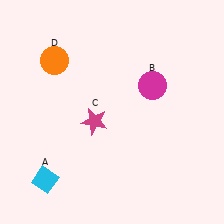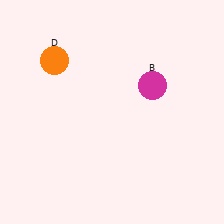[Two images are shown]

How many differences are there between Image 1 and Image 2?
There are 2 differences between the two images.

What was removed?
The magenta star (C), the cyan diamond (A) were removed in Image 2.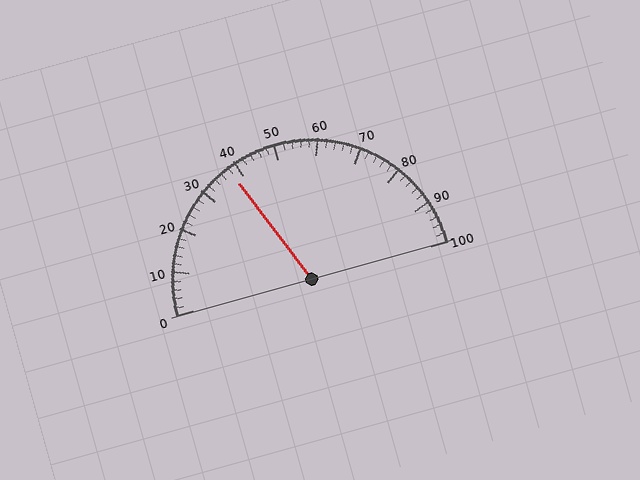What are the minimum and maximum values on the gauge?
The gauge ranges from 0 to 100.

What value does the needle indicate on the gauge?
The needle indicates approximately 38.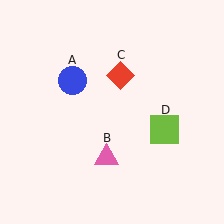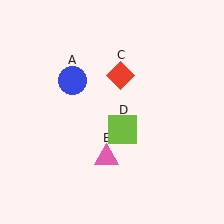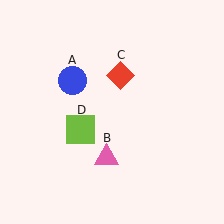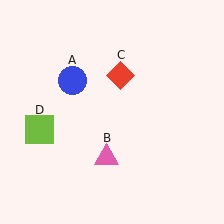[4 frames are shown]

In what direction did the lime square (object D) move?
The lime square (object D) moved left.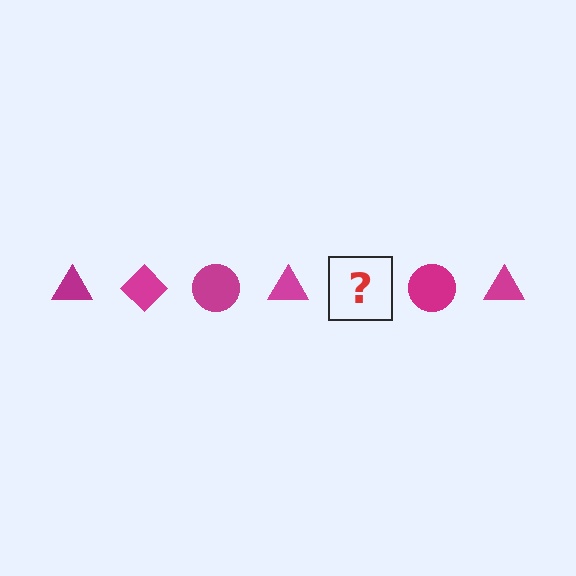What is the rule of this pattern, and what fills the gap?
The rule is that the pattern cycles through triangle, diamond, circle shapes in magenta. The gap should be filled with a magenta diamond.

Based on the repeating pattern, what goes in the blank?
The blank should be a magenta diamond.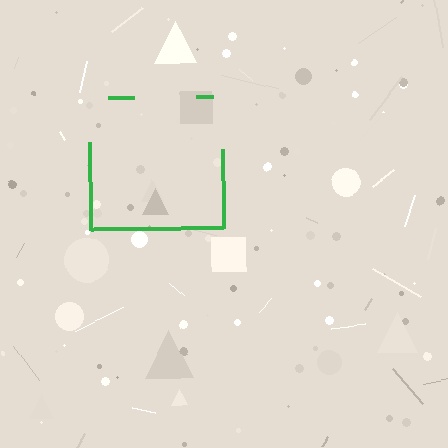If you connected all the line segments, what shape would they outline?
They would outline a square.